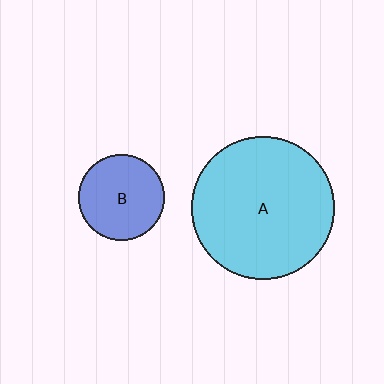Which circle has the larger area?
Circle A (cyan).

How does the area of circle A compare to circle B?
Approximately 2.8 times.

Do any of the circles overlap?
No, none of the circles overlap.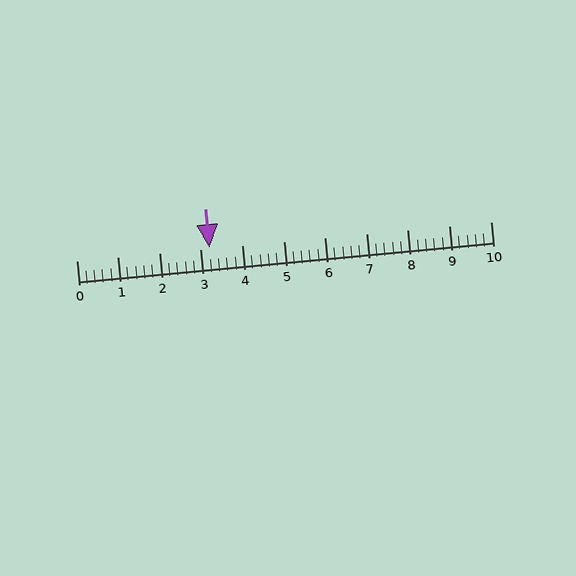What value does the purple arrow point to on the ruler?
The purple arrow points to approximately 3.2.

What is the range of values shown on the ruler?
The ruler shows values from 0 to 10.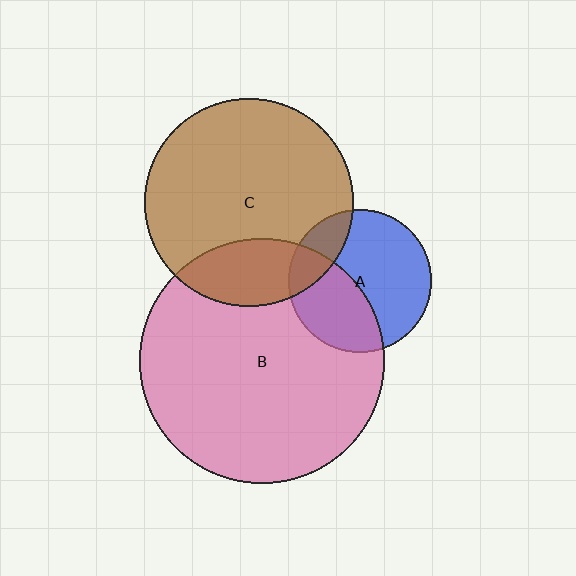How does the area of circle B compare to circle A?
Approximately 2.9 times.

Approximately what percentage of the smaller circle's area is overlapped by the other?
Approximately 20%.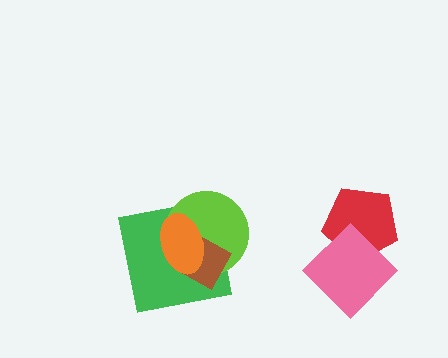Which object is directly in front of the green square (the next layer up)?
The lime circle is directly in front of the green square.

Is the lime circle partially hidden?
Yes, it is partially covered by another shape.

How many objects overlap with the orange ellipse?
3 objects overlap with the orange ellipse.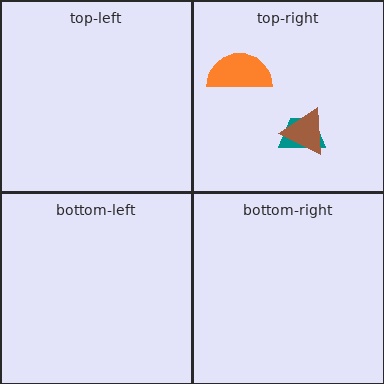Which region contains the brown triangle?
The top-right region.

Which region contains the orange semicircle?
The top-right region.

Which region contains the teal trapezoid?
The top-right region.